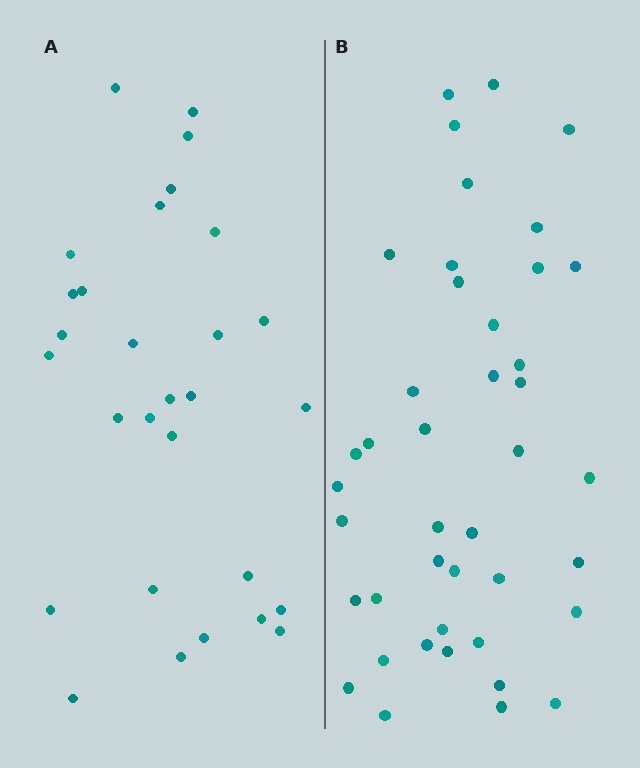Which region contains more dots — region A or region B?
Region B (the right region) has more dots.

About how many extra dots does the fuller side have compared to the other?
Region B has approximately 15 more dots than region A.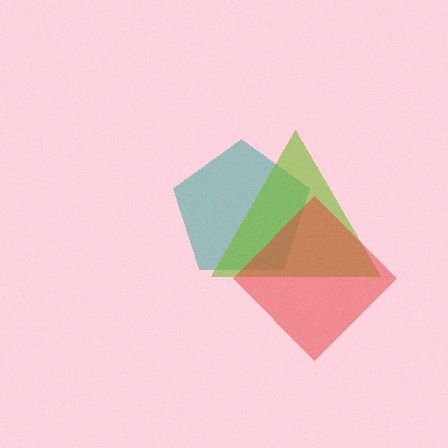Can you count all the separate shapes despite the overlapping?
Yes, there are 3 separate shapes.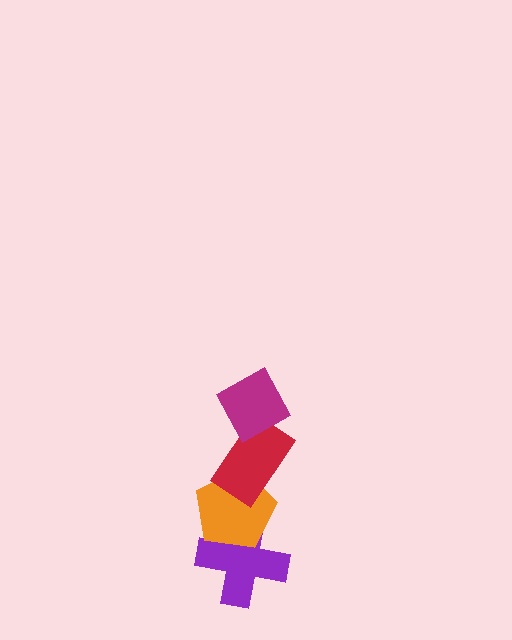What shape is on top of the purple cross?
The orange pentagon is on top of the purple cross.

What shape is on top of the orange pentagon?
The red rectangle is on top of the orange pentagon.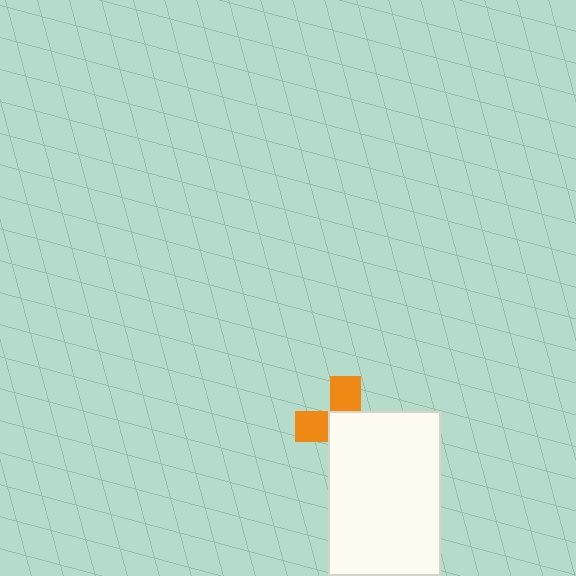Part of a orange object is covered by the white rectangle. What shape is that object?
It is a cross.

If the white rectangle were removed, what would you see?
You would see the complete orange cross.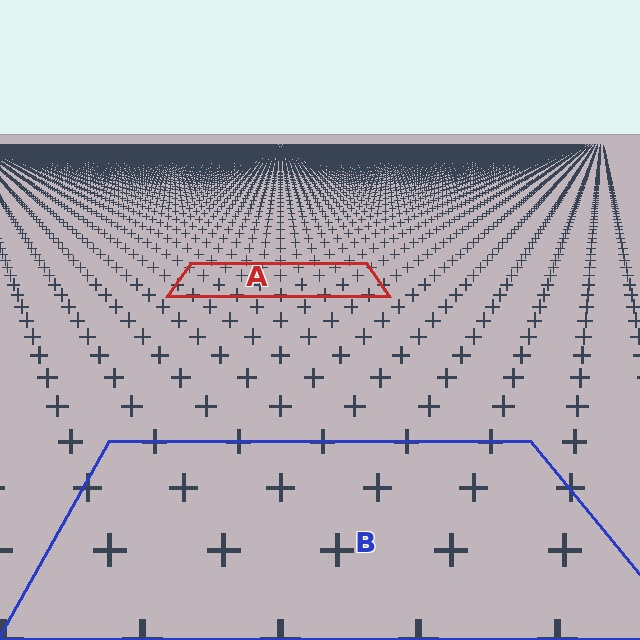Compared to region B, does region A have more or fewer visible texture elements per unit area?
Region A has more texture elements per unit area — they are packed more densely because it is farther away.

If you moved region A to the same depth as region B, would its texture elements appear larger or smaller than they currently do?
They would appear larger. At a closer depth, the same texture elements are projected at a bigger on-screen size.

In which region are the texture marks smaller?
The texture marks are smaller in region A, because it is farther away.